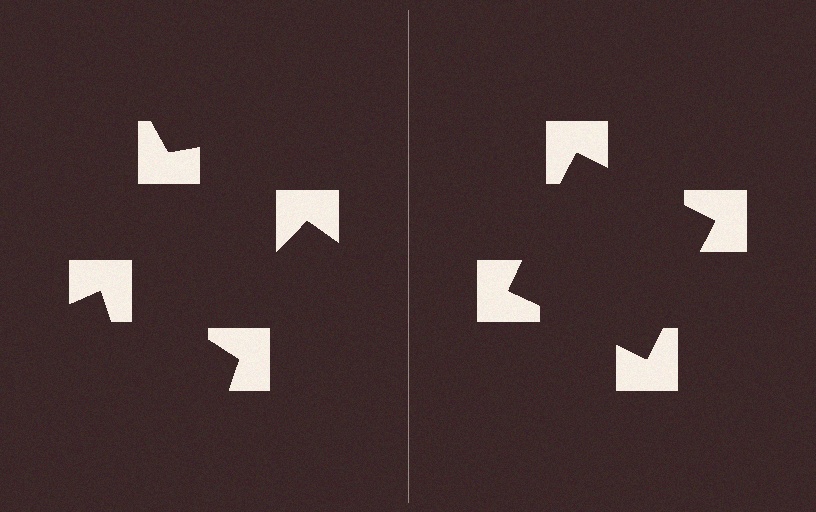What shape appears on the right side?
An illusory square.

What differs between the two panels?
The notched squares are positioned identically on both sides; only the wedge orientations differ. On the right they align to a square; on the left they are misaligned.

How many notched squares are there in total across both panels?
8 — 4 on each side.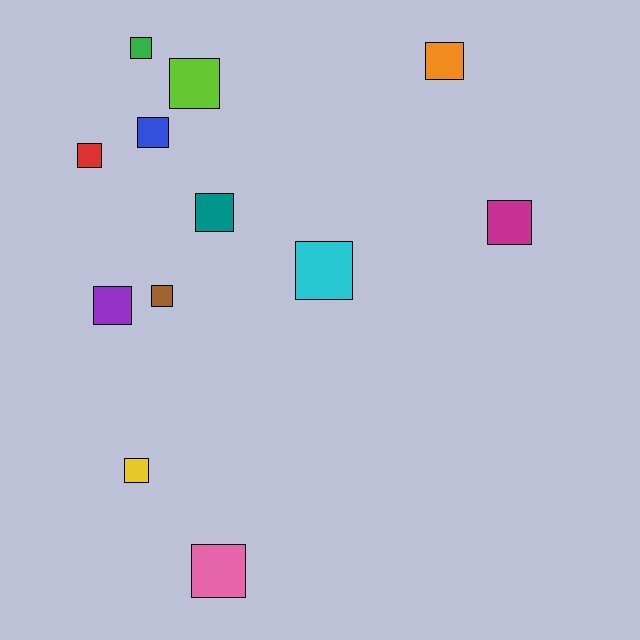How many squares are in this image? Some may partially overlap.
There are 12 squares.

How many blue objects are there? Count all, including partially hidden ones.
There is 1 blue object.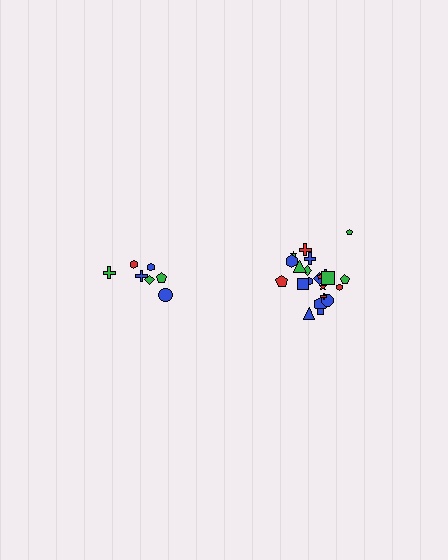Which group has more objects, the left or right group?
The right group.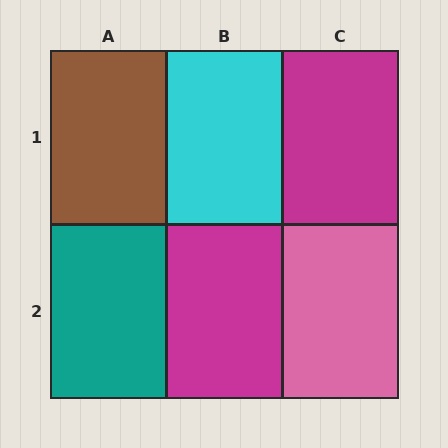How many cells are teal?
1 cell is teal.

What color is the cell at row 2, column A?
Teal.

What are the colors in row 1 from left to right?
Brown, cyan, magenta.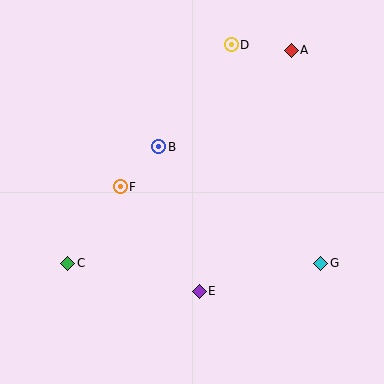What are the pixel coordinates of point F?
Point F is at (120, 187).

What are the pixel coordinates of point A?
Point A is at (291, 50).